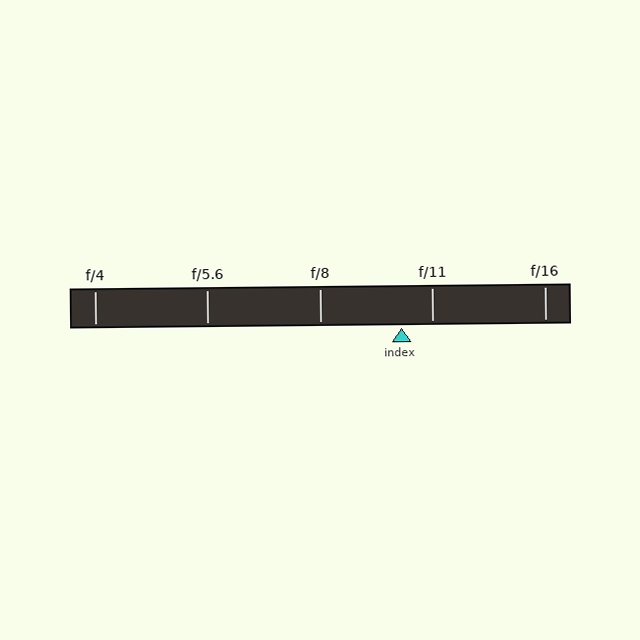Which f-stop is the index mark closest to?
The index mark is closest to f/11.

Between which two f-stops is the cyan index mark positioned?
The index mark is between f/8 and f/11.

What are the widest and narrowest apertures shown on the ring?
The widest aperture shown is f/4 and the narrowest is f/16.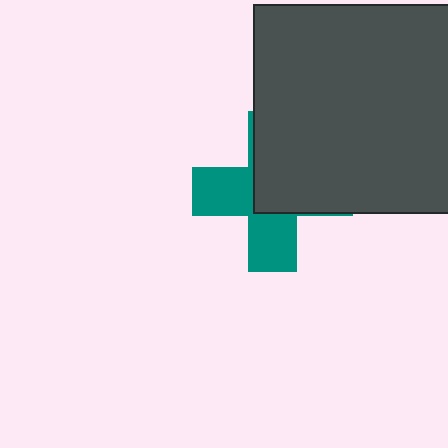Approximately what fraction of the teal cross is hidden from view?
Roughly 53% of the teal cross is hidden behind the dark gray square.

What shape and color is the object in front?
The object in front is a dark gray square.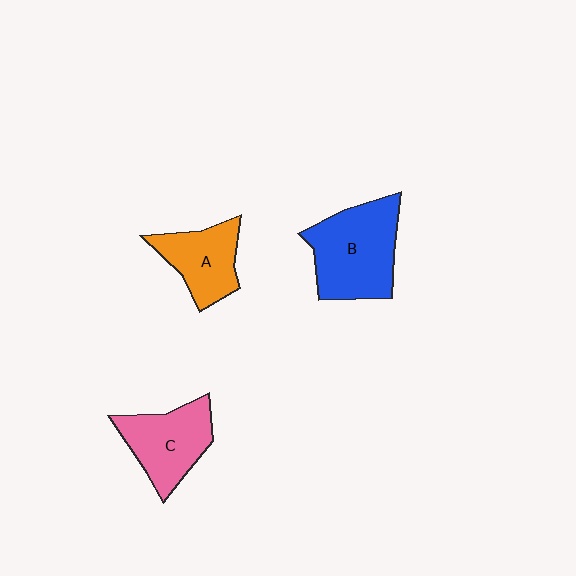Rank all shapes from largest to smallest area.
From largest to smallest: B (blue), C (pink), A (orange).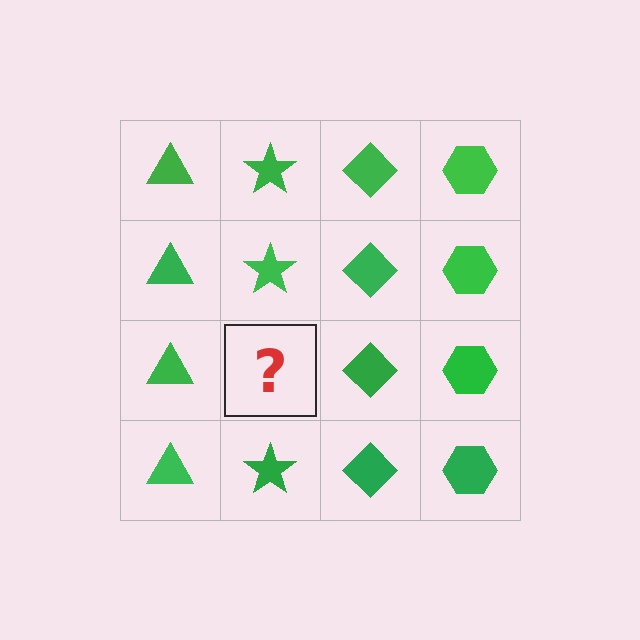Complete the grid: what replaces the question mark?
The question mark should be replaced with a green star.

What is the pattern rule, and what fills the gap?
The rule is that each column has a consistent shape. The gap should be filled with a green star.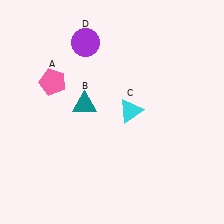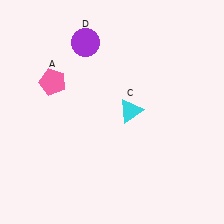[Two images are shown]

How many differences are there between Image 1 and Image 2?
There is 1 difference between the two images.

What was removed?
The teal triangle (B) was removed in Image 2.